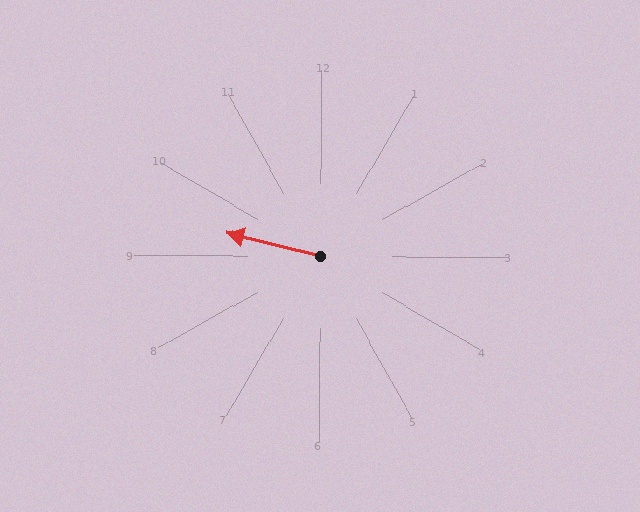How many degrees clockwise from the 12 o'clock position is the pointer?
Approximately 284 degrees.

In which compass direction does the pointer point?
West.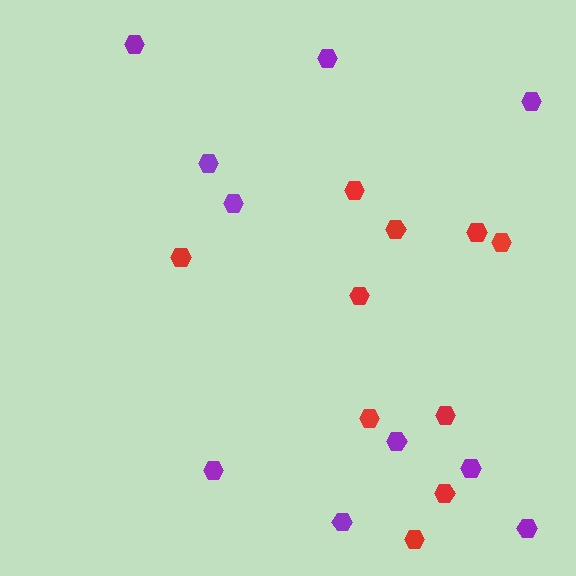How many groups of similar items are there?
There are 2 groups: one group of red hexagons (10) and one group of purple hexagons (10).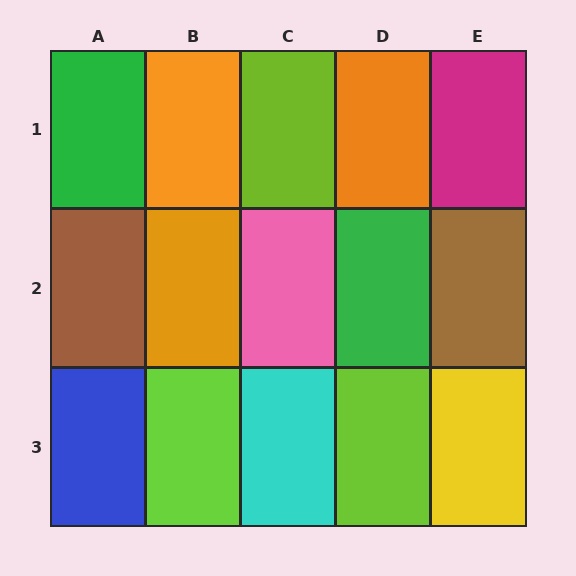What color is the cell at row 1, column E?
Magenta.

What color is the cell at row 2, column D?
Green.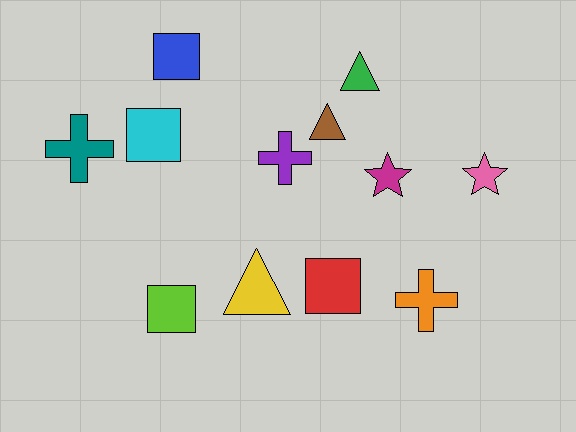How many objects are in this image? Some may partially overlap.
There are 12 objects.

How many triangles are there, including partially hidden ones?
There are 3 triangles.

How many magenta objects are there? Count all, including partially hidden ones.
There is 1 magenta object.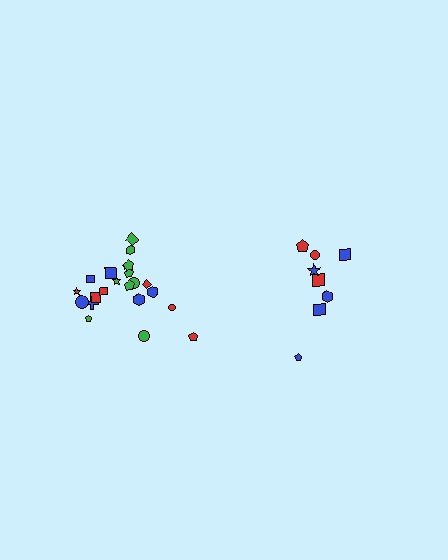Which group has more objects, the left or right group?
The left group.